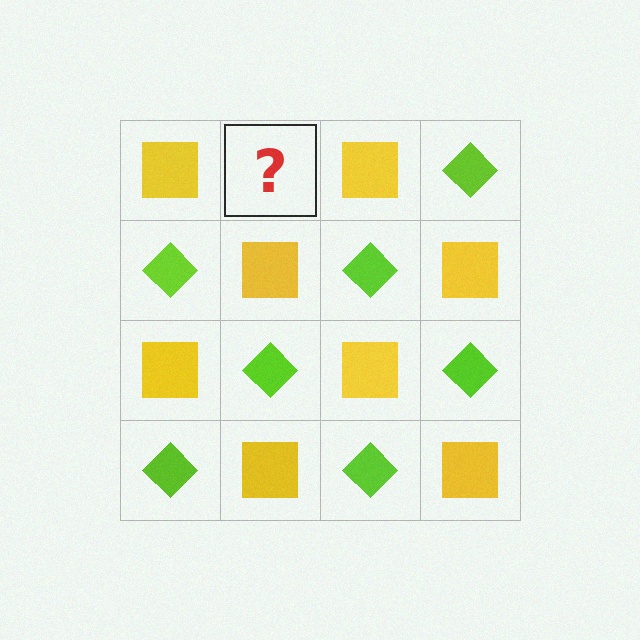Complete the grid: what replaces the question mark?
The question mark should be replaced with a lime diamond.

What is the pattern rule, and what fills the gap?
The rule is that it alternates yellow square and lime diamond in a checkerboard pattern. The gap should be filled with a lime diamond.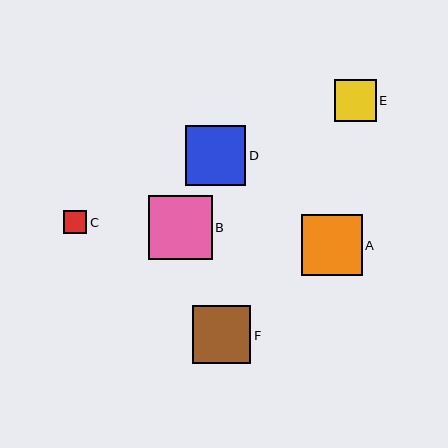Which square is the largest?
Square B is the largest with a size of approximately 64 pixels.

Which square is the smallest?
Square C is the smallest with a size of approximately 23 pixels.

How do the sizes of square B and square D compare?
Square B and square D are approximately the same size.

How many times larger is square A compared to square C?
Square A is approximately 2.6 times the size of square C.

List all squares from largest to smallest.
From largest to smallest: B, A, D, F, E, C.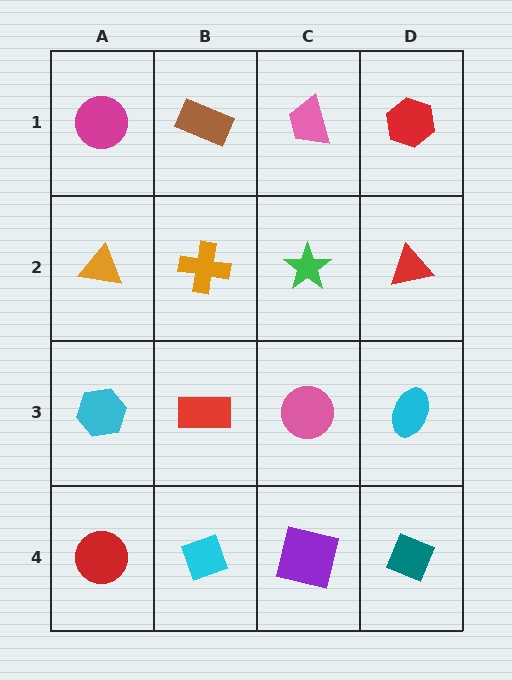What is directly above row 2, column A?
A magenta circle.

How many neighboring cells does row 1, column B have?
3.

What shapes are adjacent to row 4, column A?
A cyan hexagon (row 3, column A), a cyan diamond (row 4, column B).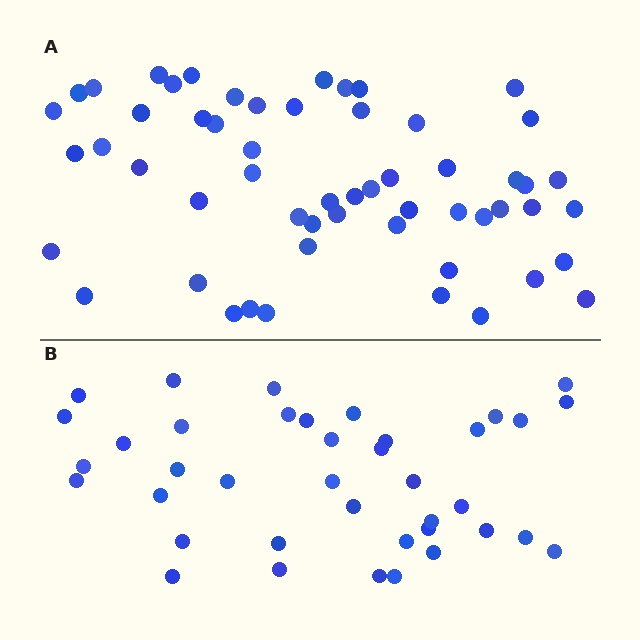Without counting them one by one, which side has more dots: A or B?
Region A (the top region) has more dots.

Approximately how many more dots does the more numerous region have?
Region A has approximately 15 more dots than region B.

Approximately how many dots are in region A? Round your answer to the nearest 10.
About 60 dots. (The exact count is 56, which rounds to 60.)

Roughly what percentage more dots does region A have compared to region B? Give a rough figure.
About 45% more.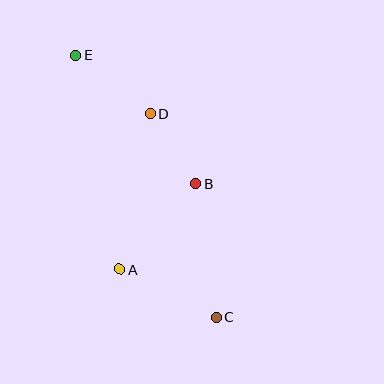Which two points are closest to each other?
Points B and D are closest to each other.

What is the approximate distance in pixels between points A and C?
The distance between A and C is approximately 107 pixels.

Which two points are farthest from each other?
Points C and E are farthest from each other.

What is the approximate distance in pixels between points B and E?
The distance between B and E is approximately 176 pixels.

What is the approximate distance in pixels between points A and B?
The distance between A and B is approximately 114 pixels.